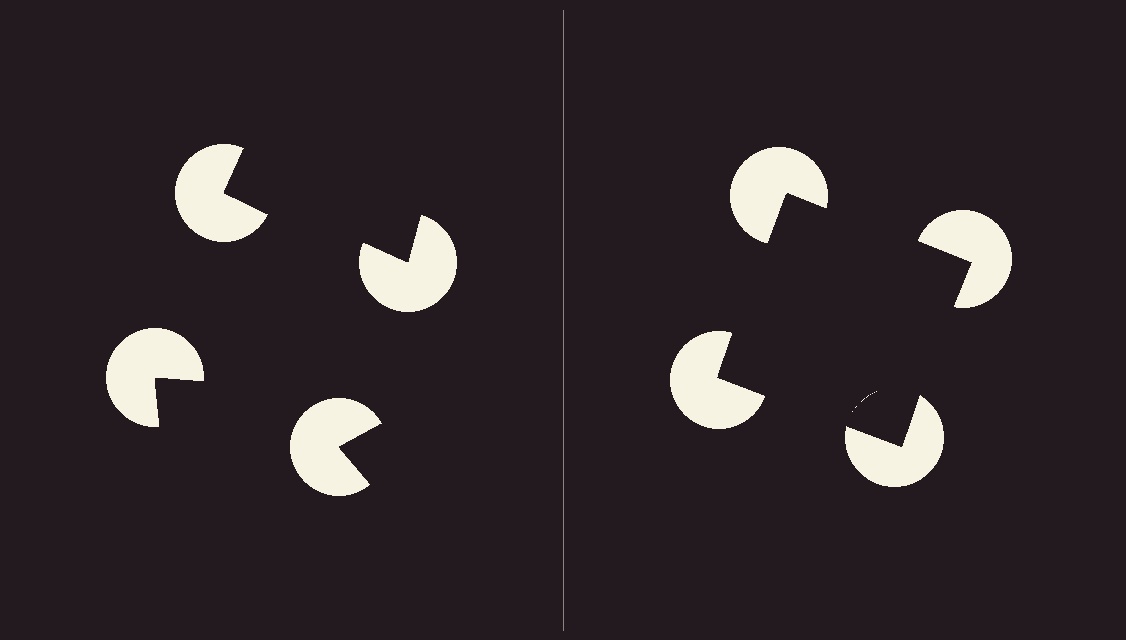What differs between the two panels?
The pac-man discs are positioned identically on both sides; only the wedge orientations differ. On the right they align to a square; on the left they are misaligned.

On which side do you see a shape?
An illusory square appears on the right side. On the left side the wedge cuts are rotated, so no coherent shape forms.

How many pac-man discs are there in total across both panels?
8 — 4 on each side.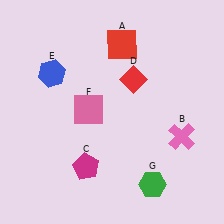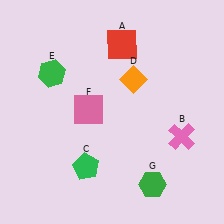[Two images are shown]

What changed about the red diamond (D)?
In Image 1, D is red. In Image 2, it changed to orange.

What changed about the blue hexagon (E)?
In Image 1, E is blue. In Image 2, it changed to green.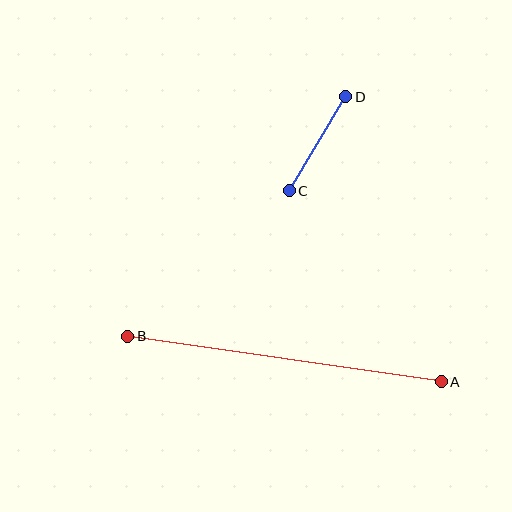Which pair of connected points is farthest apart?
Points A and B are farthest apart.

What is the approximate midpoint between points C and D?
The midpoint is at approximately (318, 144) pixels.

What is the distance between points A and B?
The distance is approximately 316 pixels.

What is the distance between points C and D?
The distance is approximately 110 pixels.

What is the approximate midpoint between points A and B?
The midpoint is at approximately (285, 359) pixels.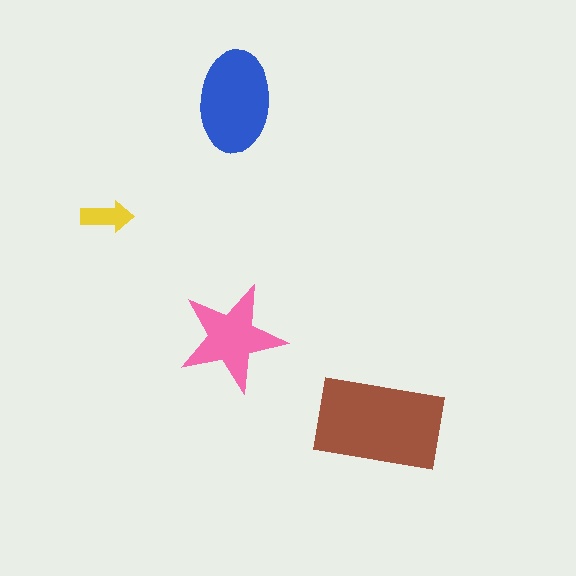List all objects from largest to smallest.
The brown rectangle, the blue ellipse, the pink star, the yellow arrow.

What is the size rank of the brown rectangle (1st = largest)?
1st.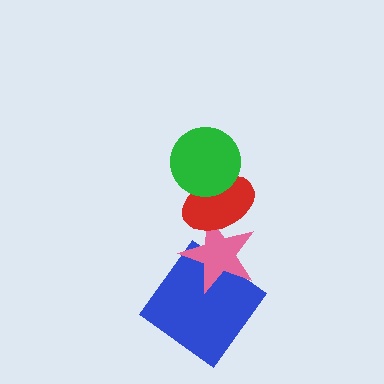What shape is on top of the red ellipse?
The green circle is on top of the red ellipse.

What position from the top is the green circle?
The green circle is 1st from the top.